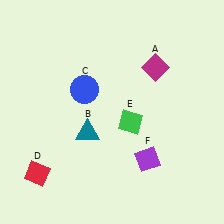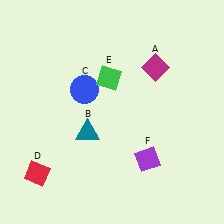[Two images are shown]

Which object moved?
The green diamond (E) moved up.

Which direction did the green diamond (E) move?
The green diamond (E) moved up.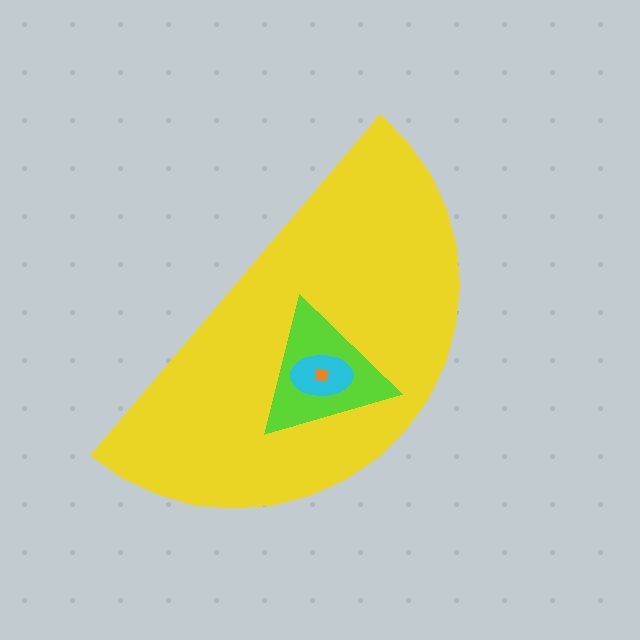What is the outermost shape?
The yellow semicircle.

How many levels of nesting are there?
4.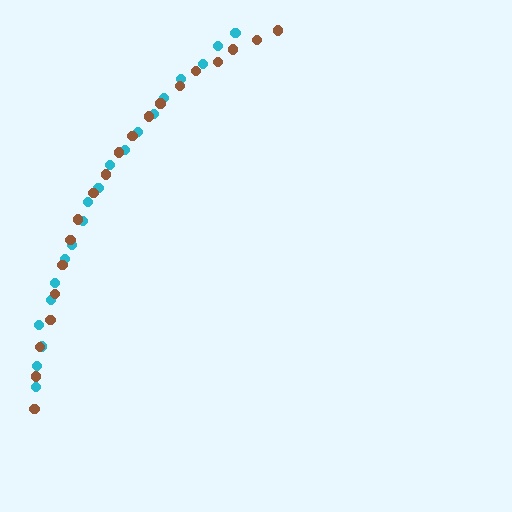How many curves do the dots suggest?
There are 2 distinct paths.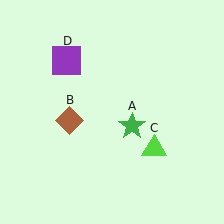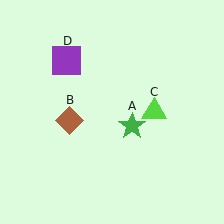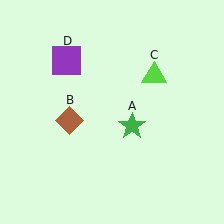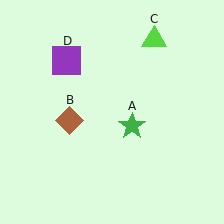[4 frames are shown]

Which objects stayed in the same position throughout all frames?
Green star (object A) and brown diamond (object B) and purple square (object D) remained stationary.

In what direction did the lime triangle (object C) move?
The lime triangle (object C) moved up.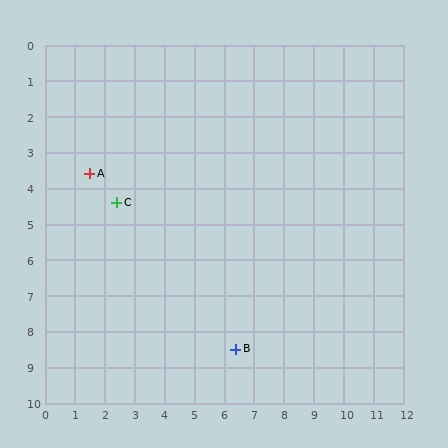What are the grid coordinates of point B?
Point B is at approximately (6.4, 8.5).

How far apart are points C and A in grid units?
Points C and A are about 1.2 grid units apart.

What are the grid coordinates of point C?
Point C is at approximately (2.4, 4.4).